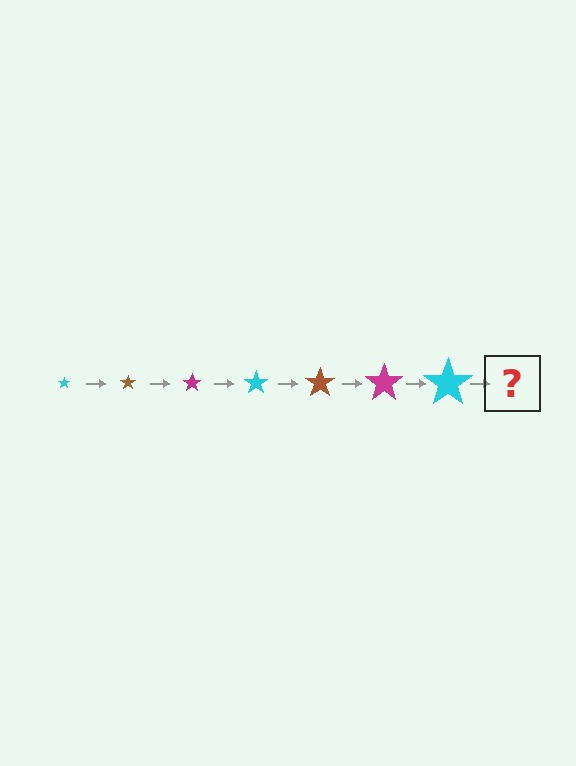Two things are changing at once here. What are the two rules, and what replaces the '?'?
The two rules are that the star grows larger each step and the color cycles through cyan, brown, and magenta. The '?' should be a brown star, larger than the previous one.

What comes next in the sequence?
The next element should be a brown star, larger than the previous one.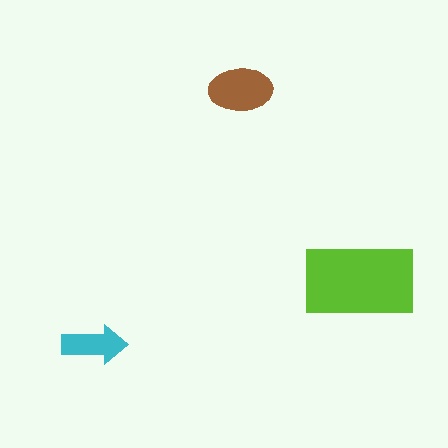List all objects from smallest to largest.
The cyan arrow, the brown ellipse, the lime rectangle.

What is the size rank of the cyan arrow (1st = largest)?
3rd.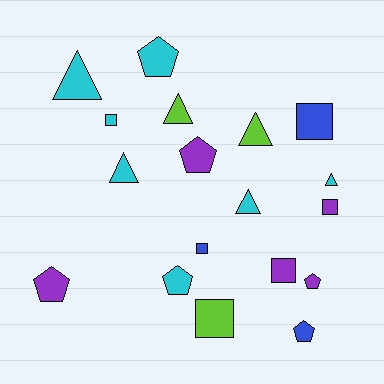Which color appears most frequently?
Cyan, with 7 objects.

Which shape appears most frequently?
Triangle, with 6 objects.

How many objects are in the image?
There are 18 objects.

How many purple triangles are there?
There are no purple triangles.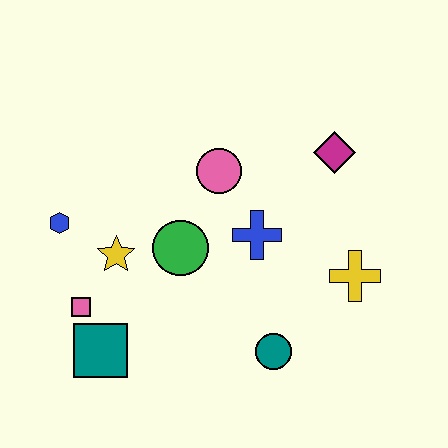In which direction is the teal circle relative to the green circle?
The teal circle is below the green circle.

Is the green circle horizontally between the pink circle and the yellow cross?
No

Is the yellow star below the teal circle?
No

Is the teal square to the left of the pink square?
No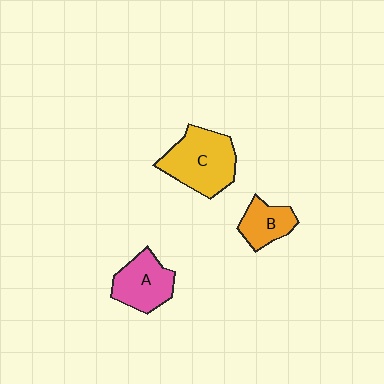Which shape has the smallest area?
Shape B (orange).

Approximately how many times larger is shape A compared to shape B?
Approximately 1.4 times.